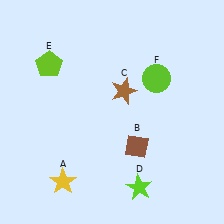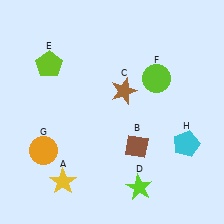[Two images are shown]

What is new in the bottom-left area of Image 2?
An orange circle (G) was added in the bottom-left area of Image 2.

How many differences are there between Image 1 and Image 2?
There are 2 differences between the two images.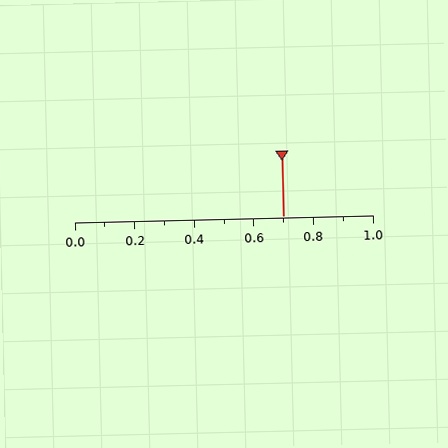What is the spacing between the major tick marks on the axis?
The major ticks are spaced 0.2 apart.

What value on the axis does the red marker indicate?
The marker indicates approximately 0.7.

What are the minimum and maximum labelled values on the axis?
The axis runs from 0.0 to 1.0.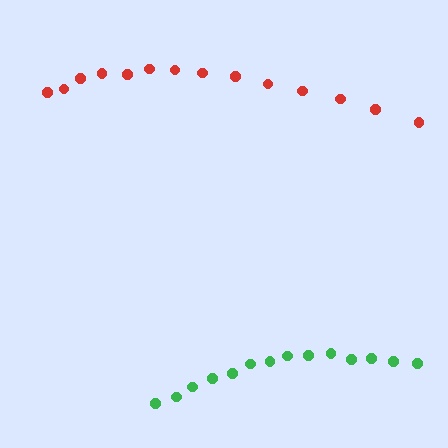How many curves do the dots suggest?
There are 2 distinct paths.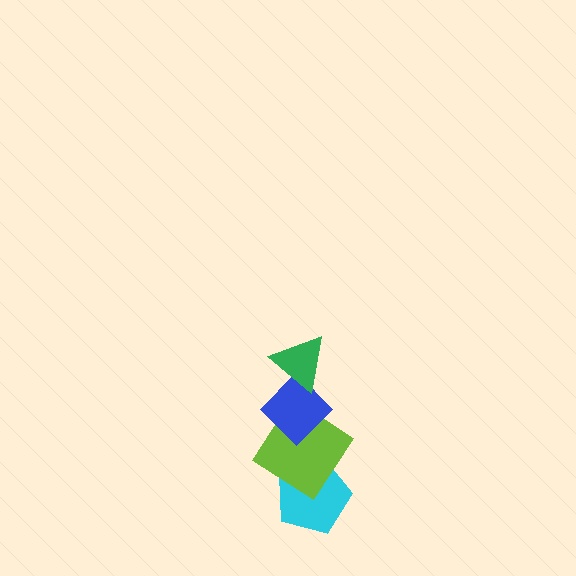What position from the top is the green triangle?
The green triangle is 1st from the top.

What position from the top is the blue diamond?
The blue diamond is 2nd from the top.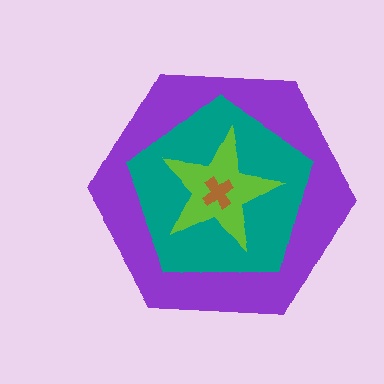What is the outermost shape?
The purple hexagon.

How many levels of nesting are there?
4.